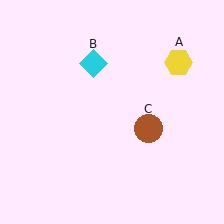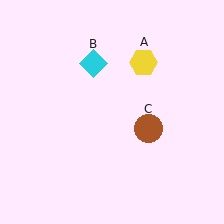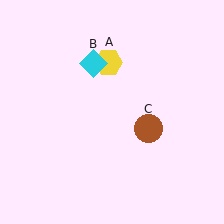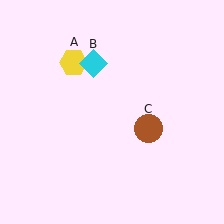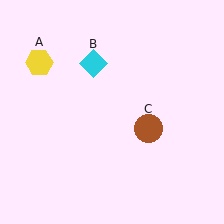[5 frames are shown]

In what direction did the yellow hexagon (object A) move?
The yellow hexagon (object A) moved left.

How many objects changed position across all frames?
1 object changed position: yellow hexagon (object A).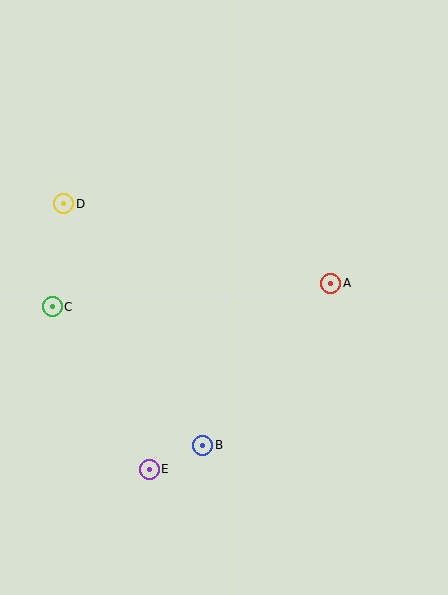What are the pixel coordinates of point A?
Point A is at (331, 283).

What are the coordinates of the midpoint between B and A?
The midpoint between B and A is at (267, 364).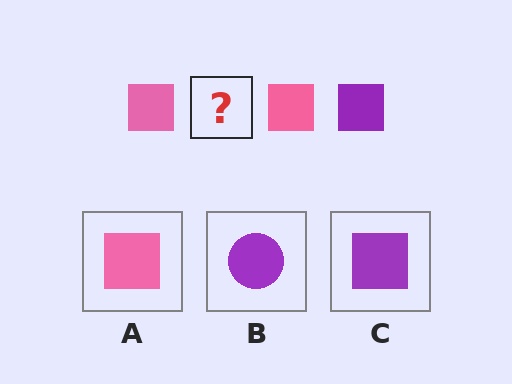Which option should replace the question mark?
Option C.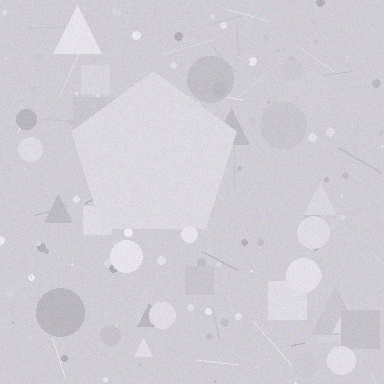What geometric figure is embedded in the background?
A pentagon is embedded in the background.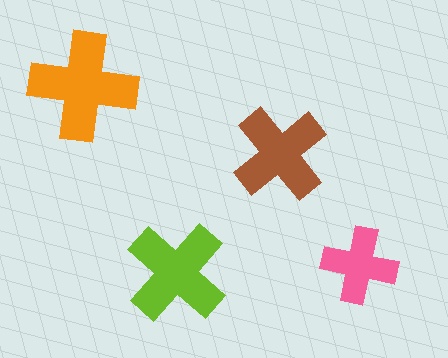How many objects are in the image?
There are 4 objects in the image.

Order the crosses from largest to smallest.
the orange one, the lime one, the brown one, the pink one.